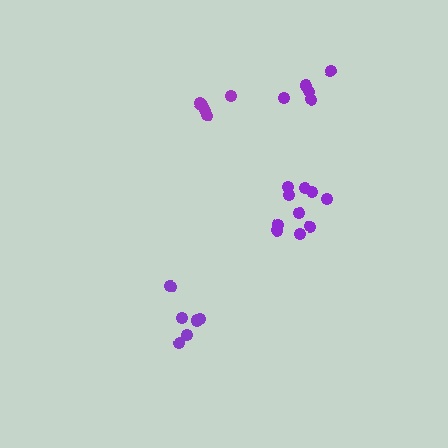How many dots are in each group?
Group 1: 5 dots, Group 2: 10 dots, Group 3: 6 dots, Group 4: 5 dots (26 total).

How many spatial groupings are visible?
There are 4 spatial groupings.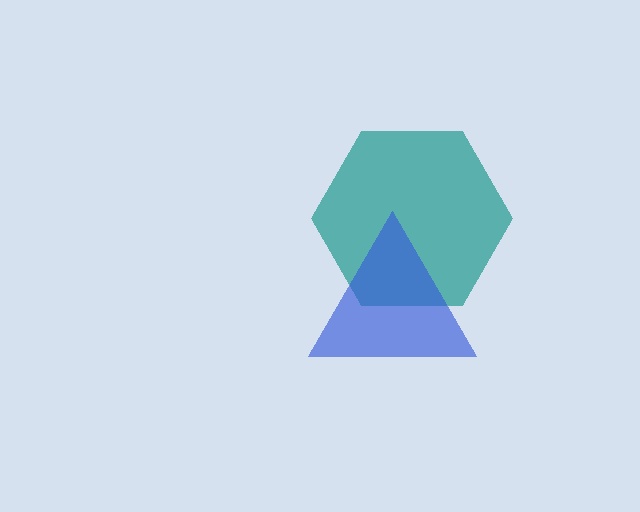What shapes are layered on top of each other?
The layered shapes are: a teal hexagon, a blue triangle.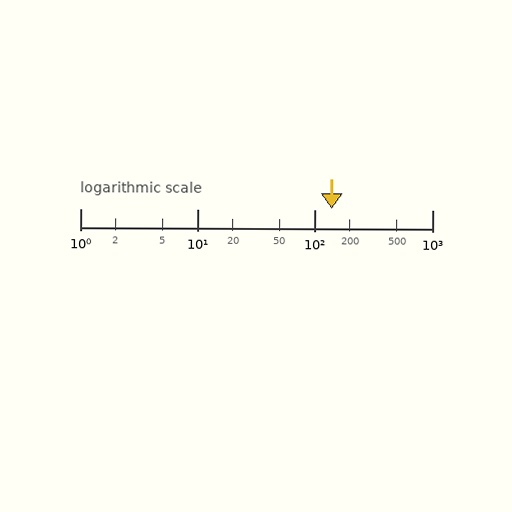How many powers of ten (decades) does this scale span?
The scale spans 3 decades, from 1 to 1000.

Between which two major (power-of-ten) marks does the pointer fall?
The pointer is between 100 and 1000.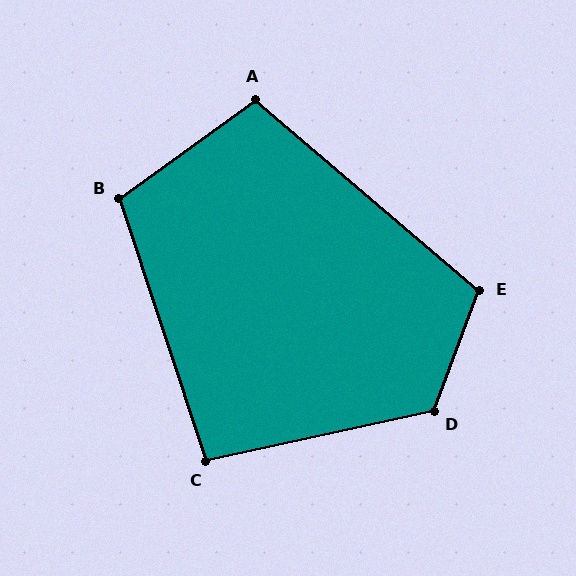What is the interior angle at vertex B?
Approximately 108 degrees (obtuse).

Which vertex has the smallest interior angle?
C, at approximately 96 degrees.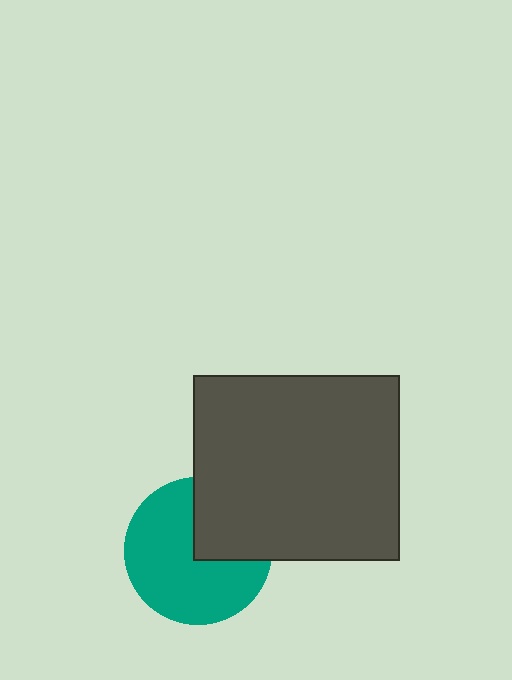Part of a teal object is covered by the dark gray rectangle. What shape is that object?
It is a circle.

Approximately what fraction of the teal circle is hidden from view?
Roughly 32% of the teal circle is hidden behind the dark gray rectangle.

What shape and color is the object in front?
The object in front is a dark gray rectangle.